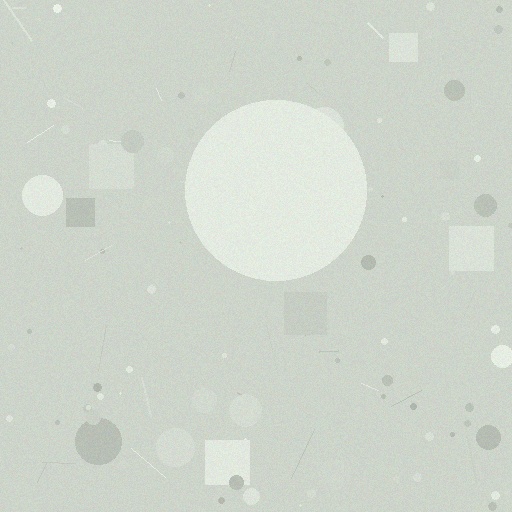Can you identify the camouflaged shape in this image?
The camouflaged shape is a circle.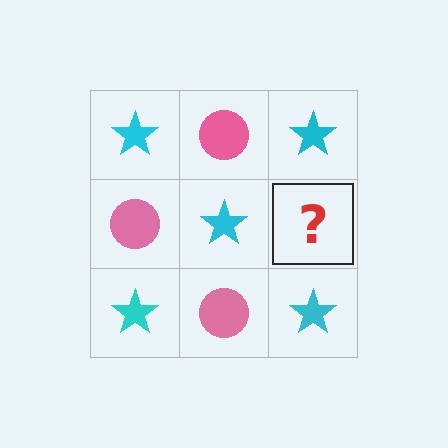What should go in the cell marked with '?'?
The missing cell should contain a pink circle.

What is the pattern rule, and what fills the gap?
The rule is that it alternates cyan star and pink circle in a checkerboard pattern. The gap should be filled with a pink circle.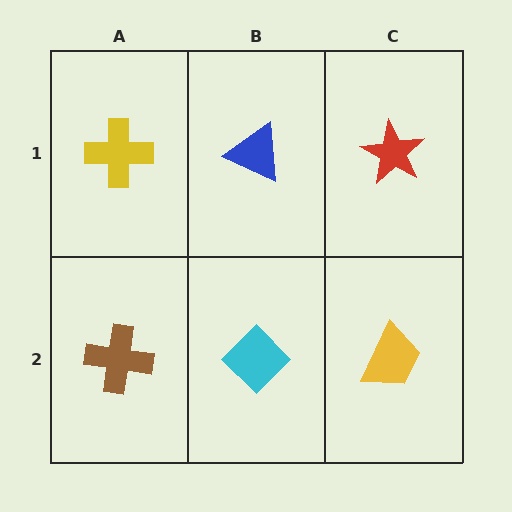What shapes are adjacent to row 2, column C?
A red star (row 1, column C), a cyan diamond (row 2, column B).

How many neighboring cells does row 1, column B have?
3.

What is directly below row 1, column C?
A yellow trapezoid.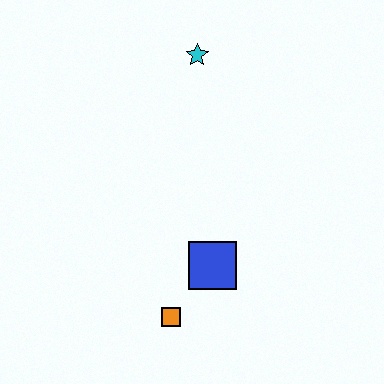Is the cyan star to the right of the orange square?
Yes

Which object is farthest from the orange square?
The cyan star is farthest from the orange square.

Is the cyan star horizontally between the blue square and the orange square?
Yes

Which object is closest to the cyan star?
The blue square is closest to the cyan star.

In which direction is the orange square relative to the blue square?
The orange square is below the blue square.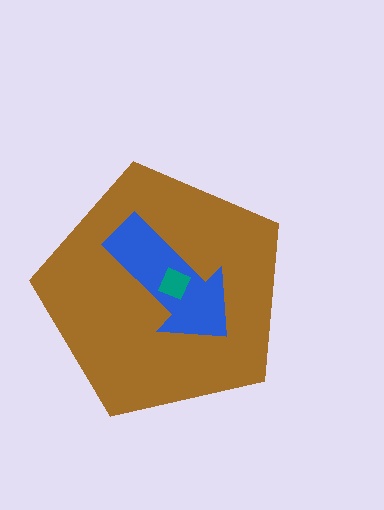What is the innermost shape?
The teal square.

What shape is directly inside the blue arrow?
The teal square.